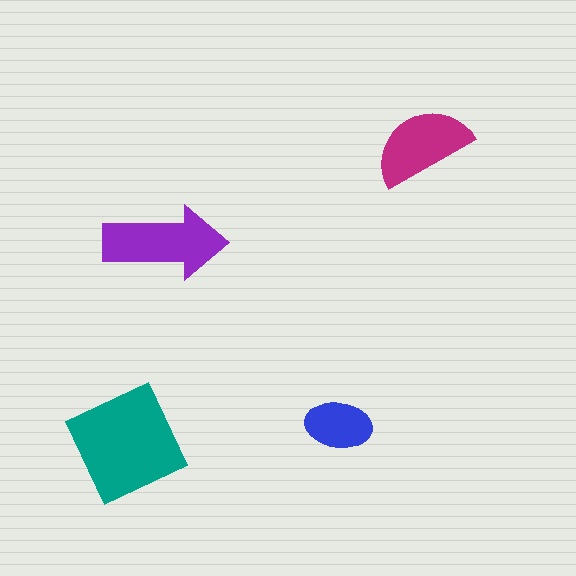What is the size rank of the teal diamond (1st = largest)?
1st.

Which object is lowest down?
The teal diamond is bottommost.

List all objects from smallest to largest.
The blue ellipse, the magenta semicircle, the purple arrow, the teal diamond.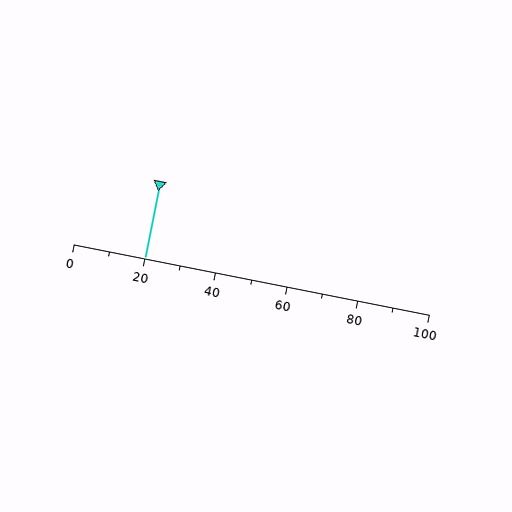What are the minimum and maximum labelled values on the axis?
The axis runs from 0 to 100.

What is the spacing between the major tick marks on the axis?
The major ticks are spaced 20 apart.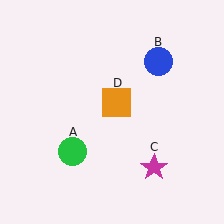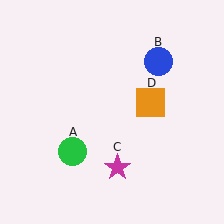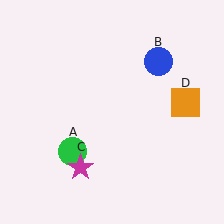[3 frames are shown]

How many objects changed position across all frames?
2 objects changed position: magenta star (object C), orange square (object D).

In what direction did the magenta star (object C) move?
The magenta star (object C) moved left.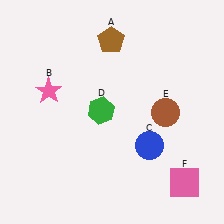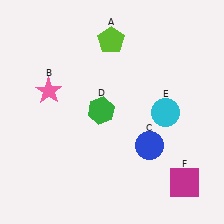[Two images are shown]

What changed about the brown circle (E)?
In Image 1, E is brown. In Image 2, it changed to cyan.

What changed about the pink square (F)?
In Image 1, F is pink. In Image 2, it changed to magenta.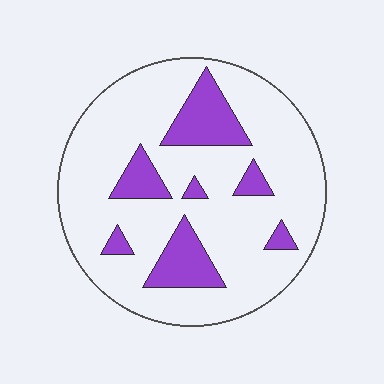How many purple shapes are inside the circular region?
7.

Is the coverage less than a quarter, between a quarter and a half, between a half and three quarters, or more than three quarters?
Less than a quarter.